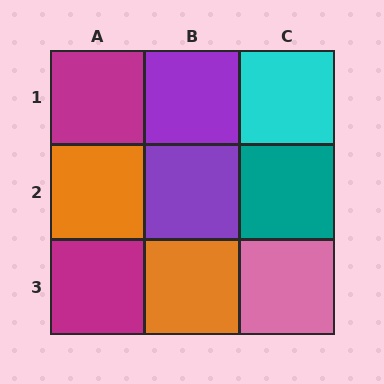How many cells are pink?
1 cell is pink.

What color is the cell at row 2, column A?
Orange.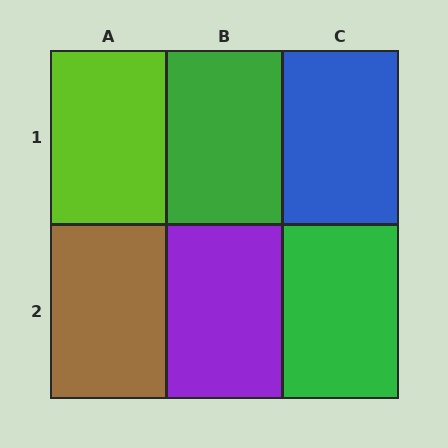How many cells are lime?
1 cell is lime.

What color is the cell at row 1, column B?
Green.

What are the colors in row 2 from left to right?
Brown, purple, green.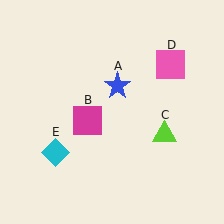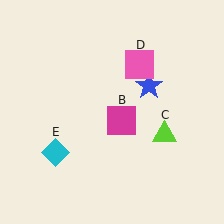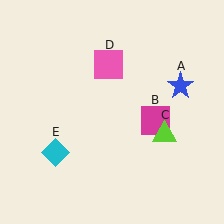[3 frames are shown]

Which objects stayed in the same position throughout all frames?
Lime triangle (object C) and cyan diamond (object E) remained stationary.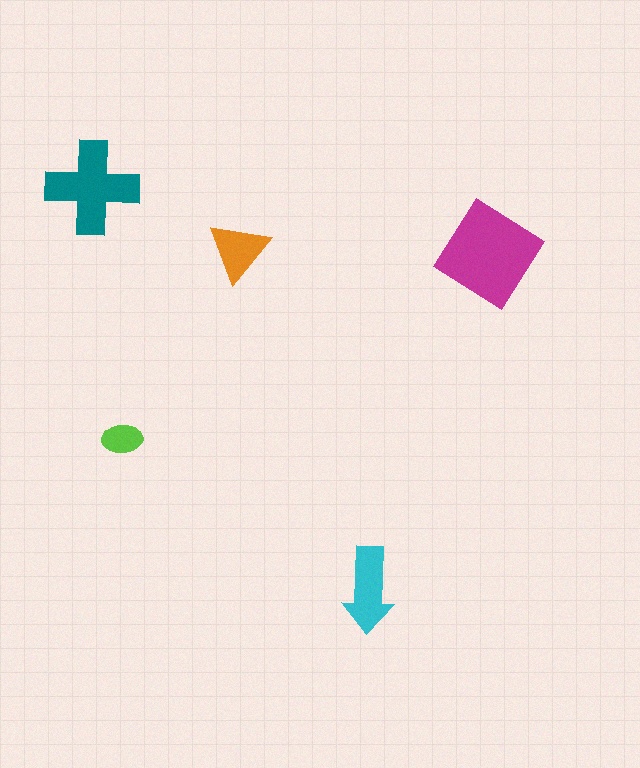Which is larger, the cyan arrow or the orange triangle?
The cyan arrow.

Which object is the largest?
The magenta diamond.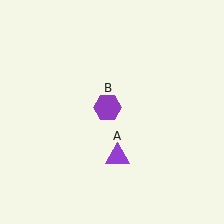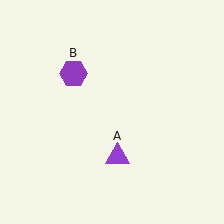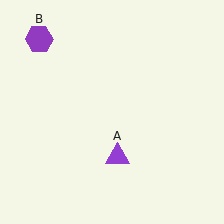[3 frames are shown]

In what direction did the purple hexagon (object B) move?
The purple hexagon (object B) moved up and to the left.